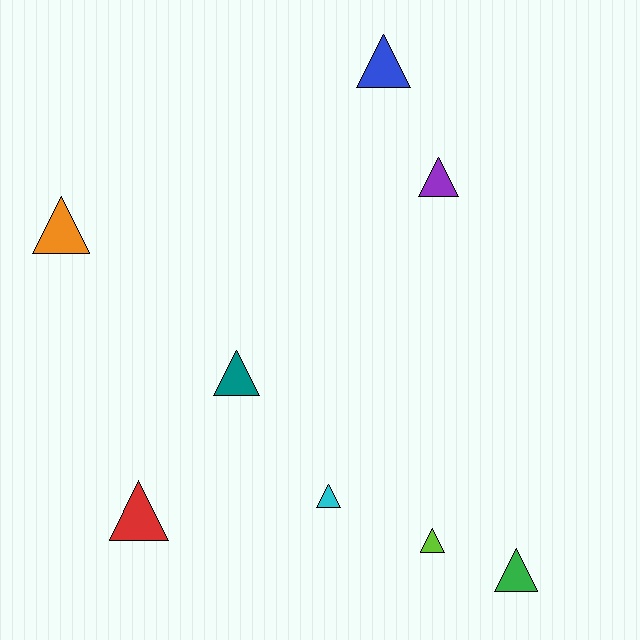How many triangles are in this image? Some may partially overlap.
There are 8 triangles.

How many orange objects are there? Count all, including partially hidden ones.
There is 1 orange object.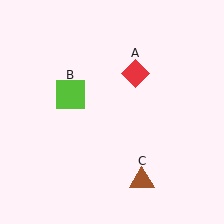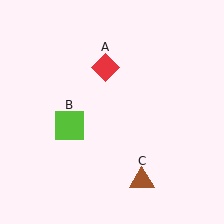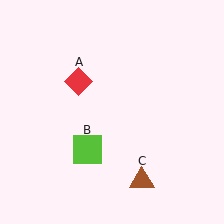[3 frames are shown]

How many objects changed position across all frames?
2 objects changed position: red diamond (object A), lime square (object B).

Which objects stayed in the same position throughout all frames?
Brown triangle (object C) remained stationary.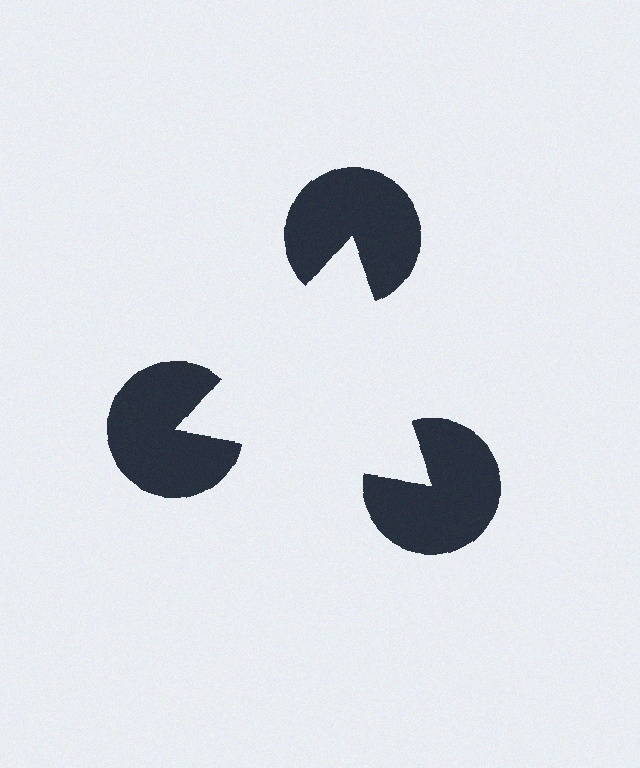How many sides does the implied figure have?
3 sides.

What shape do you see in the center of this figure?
An illusory triangle — its edges are inferred from the aligned wedge cuts in the pac-man discs, not physically drawn.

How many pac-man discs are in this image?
There are 3 — one at each vertex of the illusory triangle.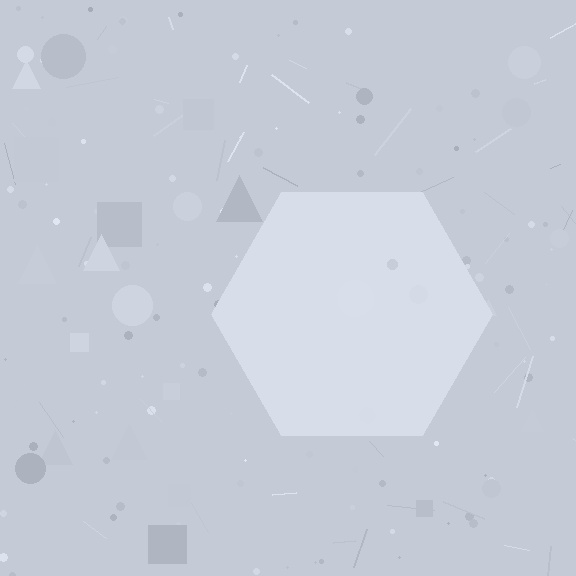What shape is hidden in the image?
A hexagon is hidden in the image.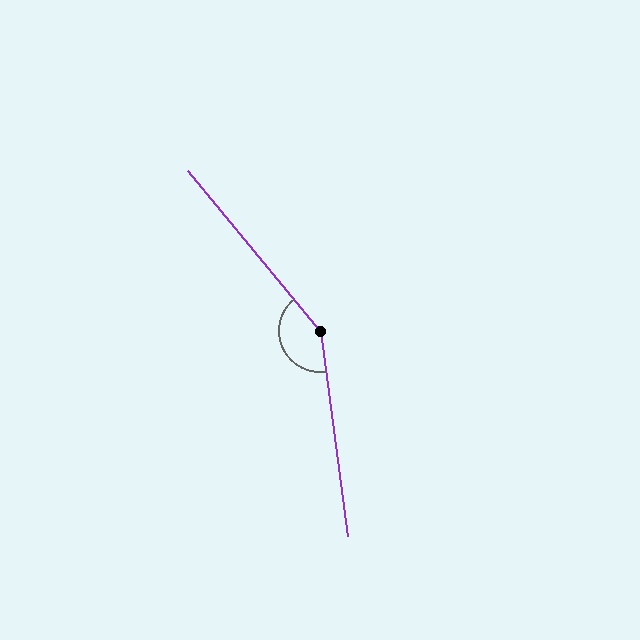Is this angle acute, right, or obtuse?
It is obtuse.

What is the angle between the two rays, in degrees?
Approximately 148 degrees.